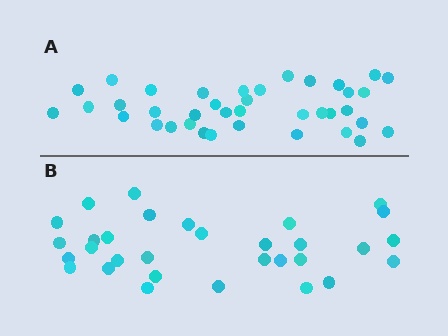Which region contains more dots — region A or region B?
Region A (the top region) has more dots.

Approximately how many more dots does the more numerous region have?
Region A has roughly 8 or so more dots than region B.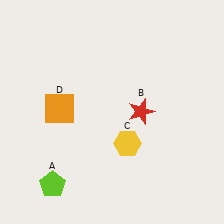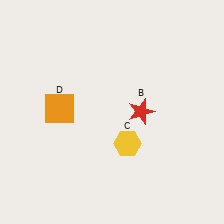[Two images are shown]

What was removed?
The lime pentagon (A) was removed in Image 2.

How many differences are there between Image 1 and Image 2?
There is 1 difference between the two images.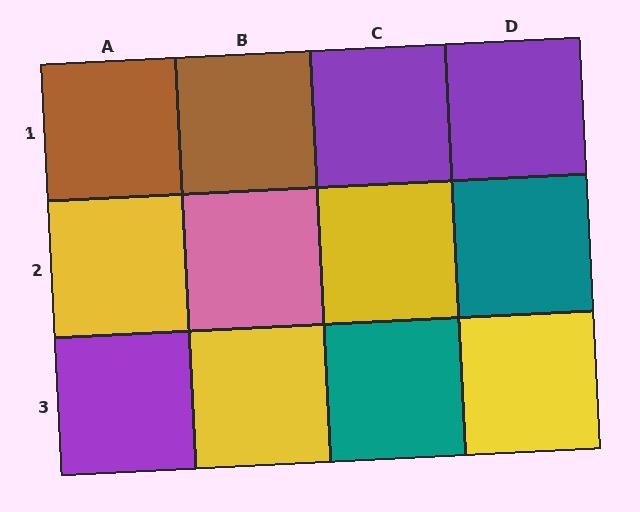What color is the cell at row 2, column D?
Teal.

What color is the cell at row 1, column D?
Purple.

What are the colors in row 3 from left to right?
Purple, yellow, teal, yellow.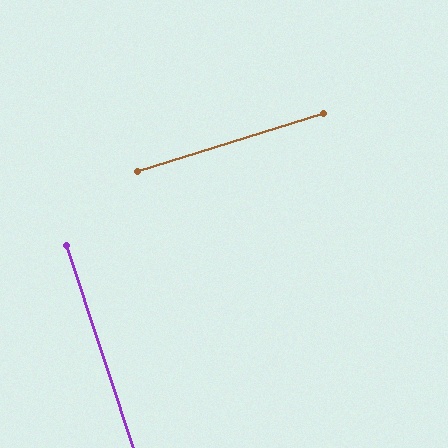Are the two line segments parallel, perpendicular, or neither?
Perpendicular — they meet at approximately 89°.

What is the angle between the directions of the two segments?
Approximately 89 degrees.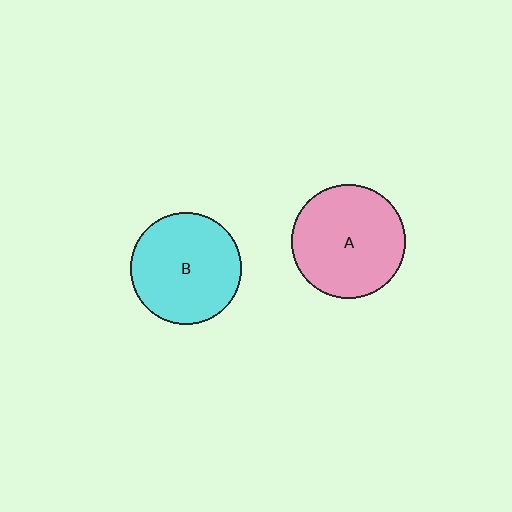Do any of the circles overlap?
No, none of the circles overlap.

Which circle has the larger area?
Circle A (pink).